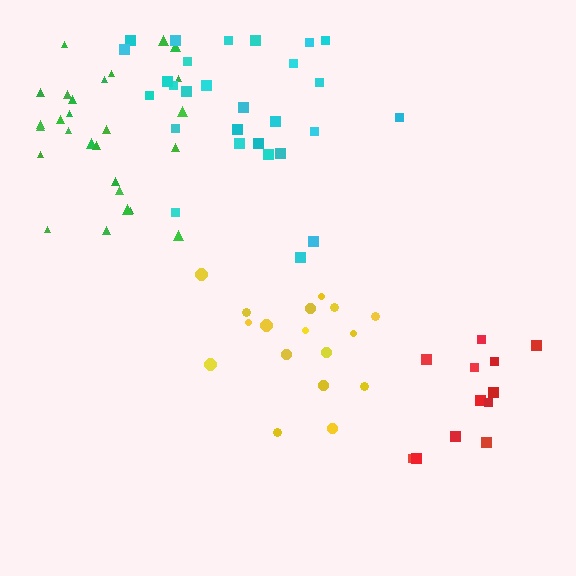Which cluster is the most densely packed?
Green.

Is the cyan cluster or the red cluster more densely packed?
Red.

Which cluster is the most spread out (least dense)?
Cyan.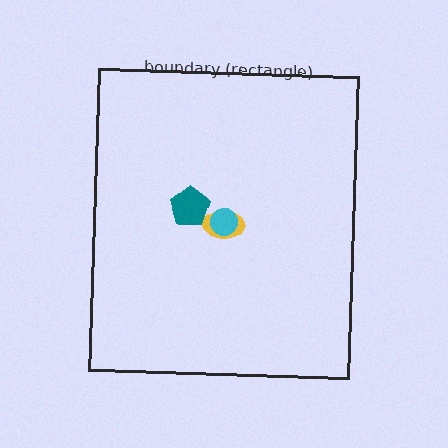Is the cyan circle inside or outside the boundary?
Inside.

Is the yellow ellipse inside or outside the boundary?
Inside.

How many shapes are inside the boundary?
3 inside, 0 outside.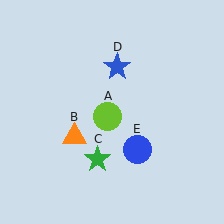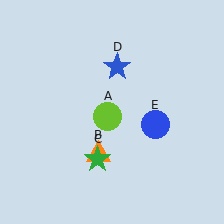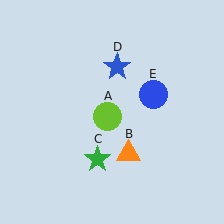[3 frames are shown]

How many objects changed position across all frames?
2 objects changed position: orange triangle (object B), blue circle (object E).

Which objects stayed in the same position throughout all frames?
Lime circle (object A) and green star (object C) and blue star (object D) remained stationary.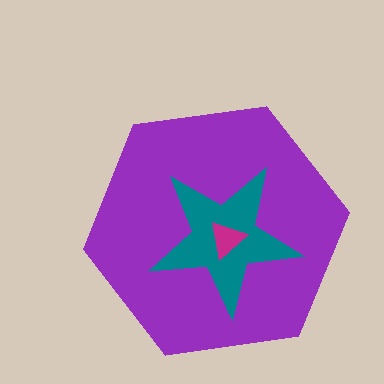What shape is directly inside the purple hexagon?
The teal star.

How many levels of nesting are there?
3.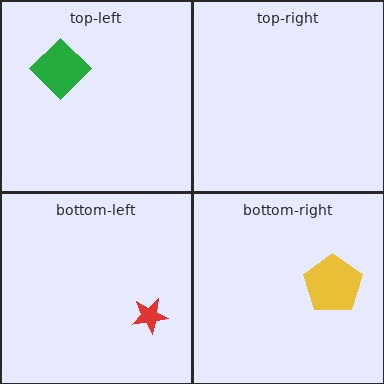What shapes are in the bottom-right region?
The yellow pentagon.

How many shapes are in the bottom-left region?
1.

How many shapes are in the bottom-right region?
1.